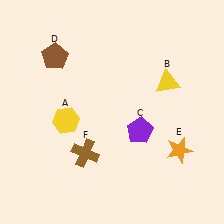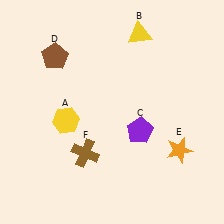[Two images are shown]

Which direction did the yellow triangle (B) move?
The yellow triangle (B) moved up.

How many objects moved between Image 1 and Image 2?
1 object moved between the two images.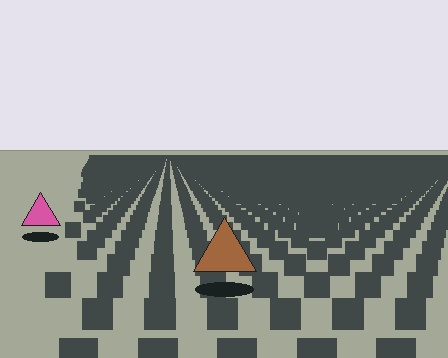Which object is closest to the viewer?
The brown triangle is closest. The texture marks near it are larger and more spread out.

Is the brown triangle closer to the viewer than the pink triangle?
Yes. The brown triangle is closer — you can tell from the texture gradient: the ground texture is coarser near it.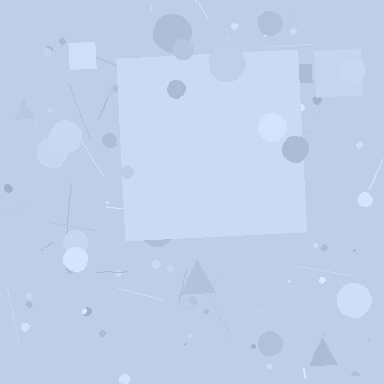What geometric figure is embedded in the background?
A square is embedded in the background.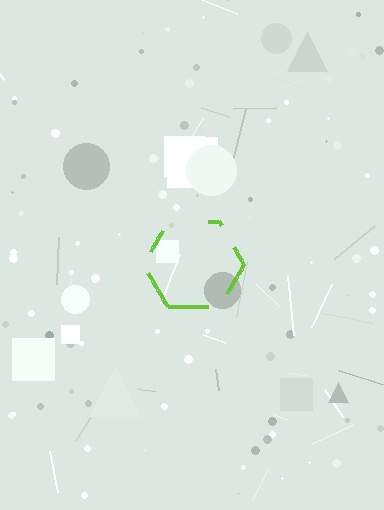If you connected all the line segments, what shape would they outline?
They would outline a hexagon.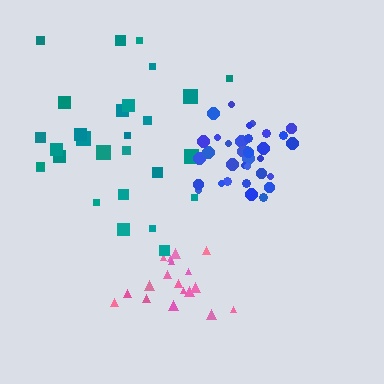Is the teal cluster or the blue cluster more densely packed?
Blue.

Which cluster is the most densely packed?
Blue.